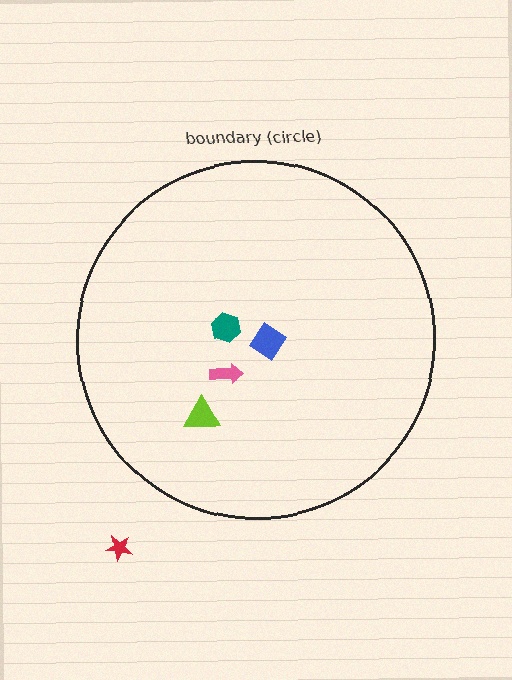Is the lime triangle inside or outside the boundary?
Inside.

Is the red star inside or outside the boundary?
Outside.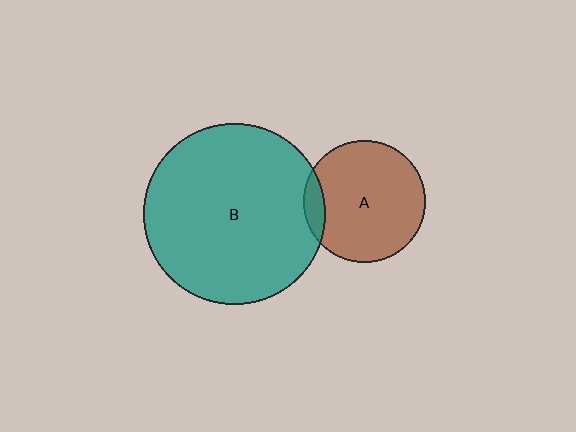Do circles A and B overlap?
Yes.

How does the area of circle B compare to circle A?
Approximately 2.2 times.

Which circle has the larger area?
Circle B (teal).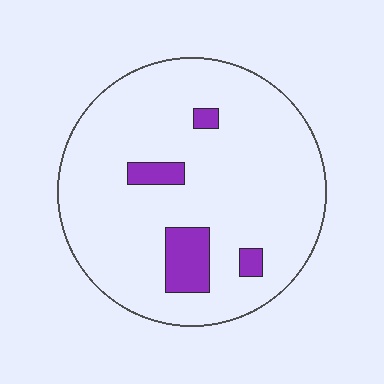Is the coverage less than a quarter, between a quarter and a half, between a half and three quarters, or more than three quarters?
Less than a quarter.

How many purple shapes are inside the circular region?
4.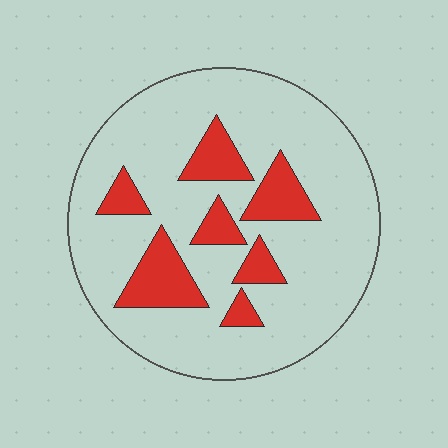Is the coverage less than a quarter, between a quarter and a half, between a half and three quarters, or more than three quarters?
Less than a quarter.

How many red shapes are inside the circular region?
7.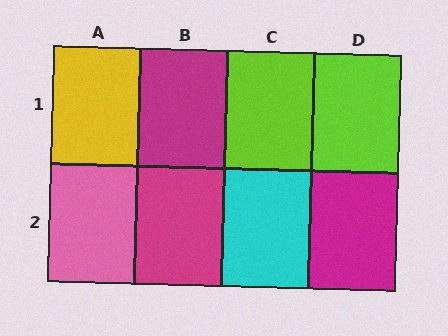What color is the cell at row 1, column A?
Yellow.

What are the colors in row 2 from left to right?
Pink, magenta, cyan, magenta.